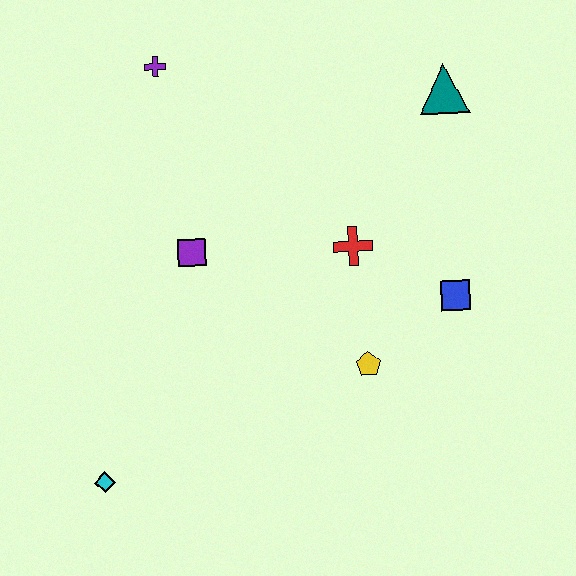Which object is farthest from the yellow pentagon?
The purple cross is farthest from the yellow pentagon.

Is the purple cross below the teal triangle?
No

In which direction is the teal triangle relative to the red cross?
The teal triangle is above the red cross.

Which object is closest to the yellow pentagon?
The blue square is closest to the yellow pentagon.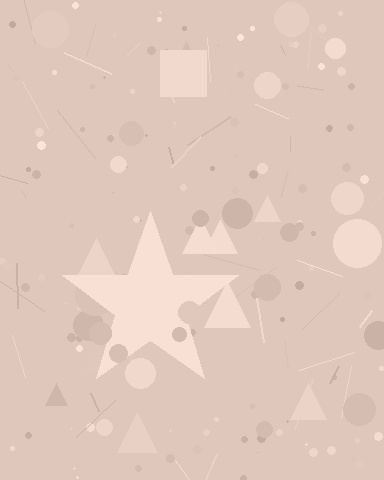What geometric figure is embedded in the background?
A star is embedded in the background.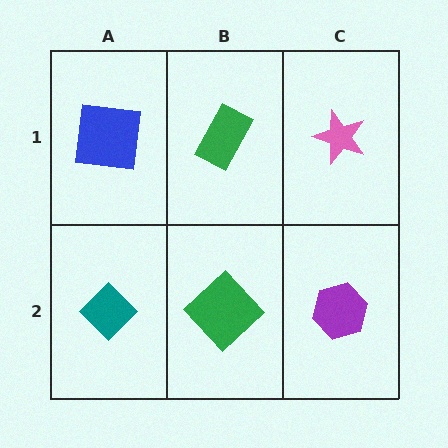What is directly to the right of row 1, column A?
A green rectangle.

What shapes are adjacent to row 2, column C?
A pink star (row 1, column C), a green diamond (row 2, column B).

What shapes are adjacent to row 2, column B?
A green rectangle (row 1, column B), a teal diamond (row 2, column A), a purple hexagon (row 2, column C).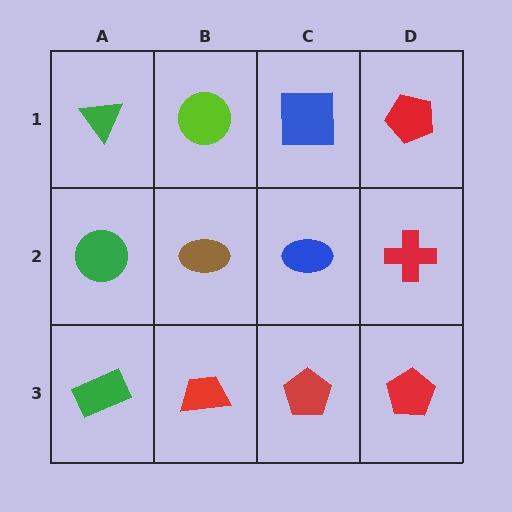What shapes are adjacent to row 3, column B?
A brown ellipse (row 2, column B), a green rectangle (row 3, column A), a red pentagon (row 3, column C).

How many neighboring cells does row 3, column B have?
3.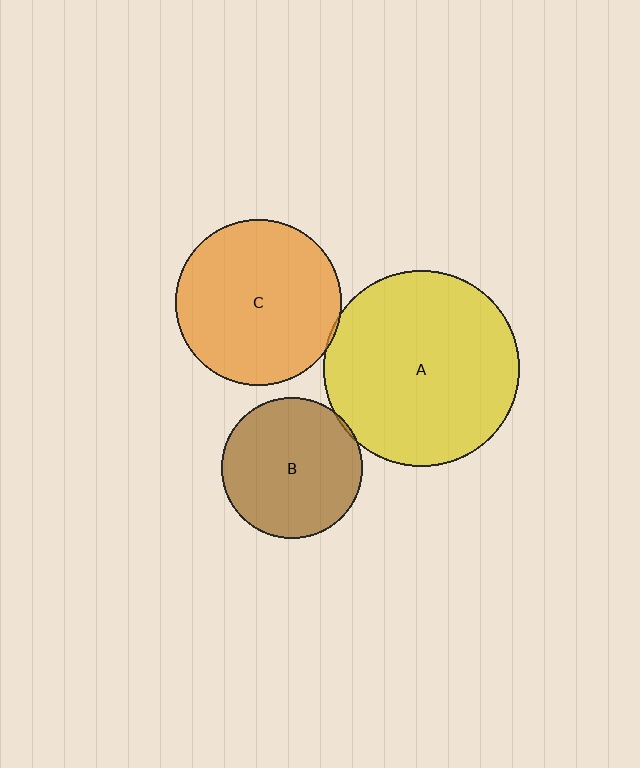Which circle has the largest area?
Circle A (yellow).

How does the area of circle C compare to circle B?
Approximately 1.4 times.